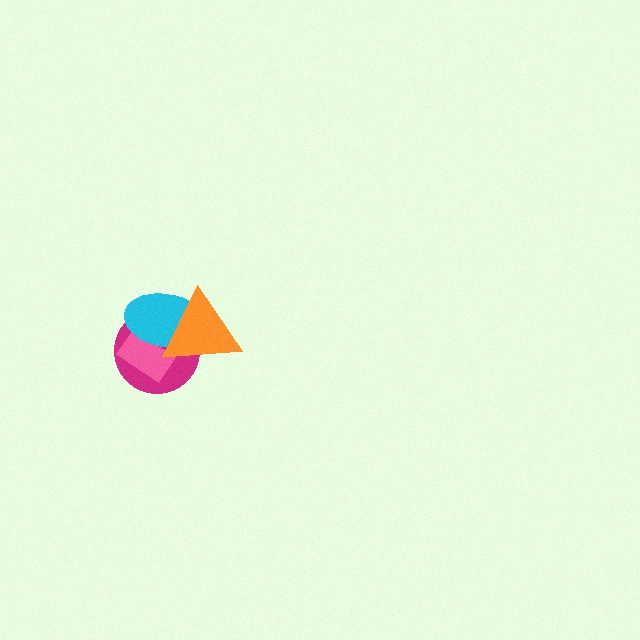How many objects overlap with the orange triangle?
3 objects overlap with the orange triangle.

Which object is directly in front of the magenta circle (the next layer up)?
The pink rectangle is directly in front of the magenta circle.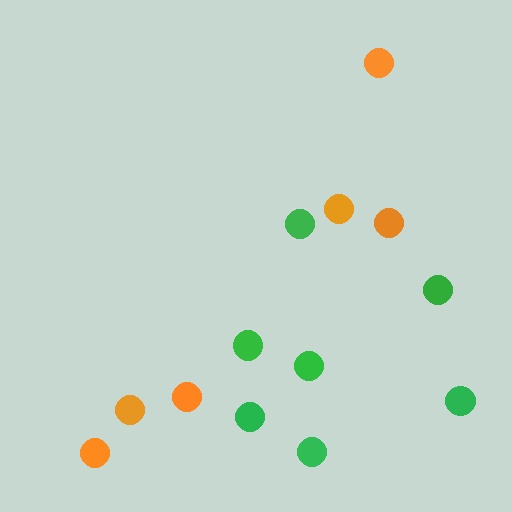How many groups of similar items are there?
There are 2 groups: one group of green circles (7) and one group of orange circles (6).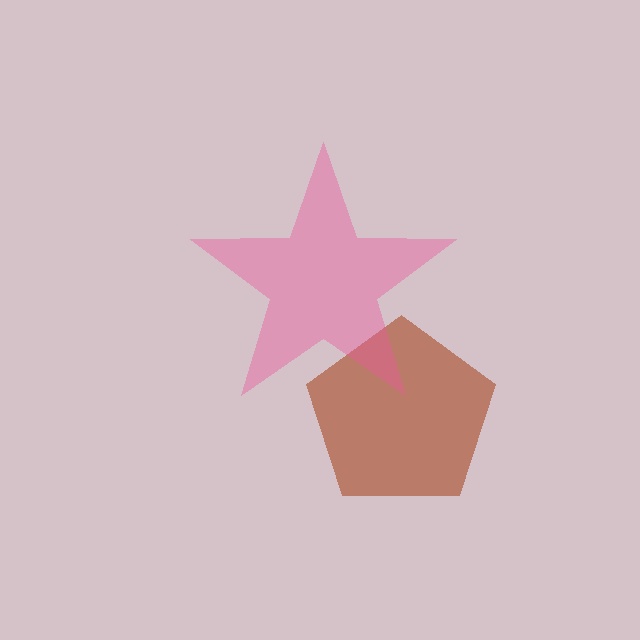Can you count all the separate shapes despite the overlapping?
Yes, there are 2 separate shapes.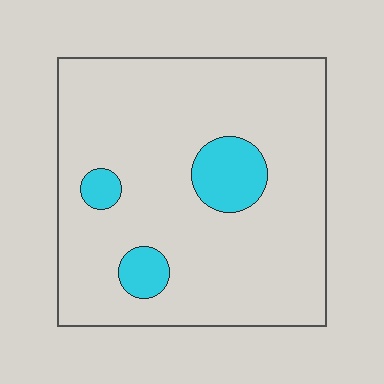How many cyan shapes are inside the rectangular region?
3.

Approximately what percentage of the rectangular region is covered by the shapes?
Approximately 10%.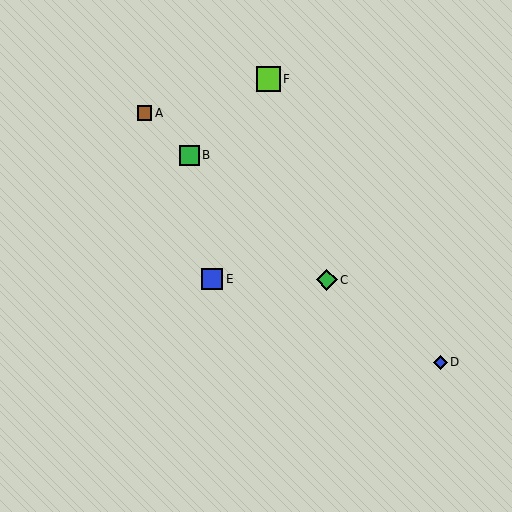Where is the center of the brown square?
The center of the brown square is at (145, 113).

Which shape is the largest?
The lime square (labeled F) is the largest.